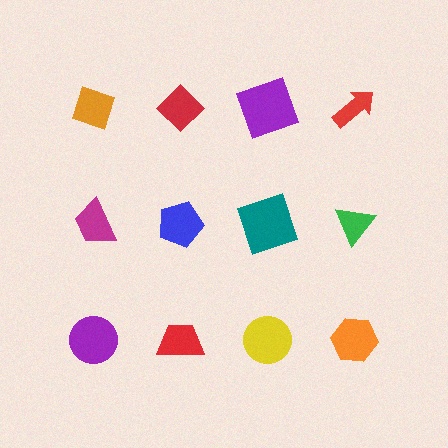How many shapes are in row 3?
4 shapes.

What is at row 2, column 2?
A blue pentagon.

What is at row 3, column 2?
A red trapezoid.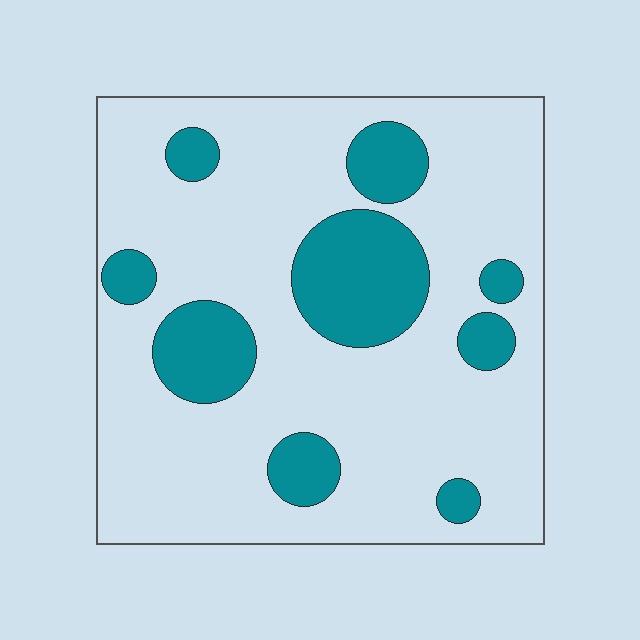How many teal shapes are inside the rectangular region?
9.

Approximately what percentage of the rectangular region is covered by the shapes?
Approximately 20%.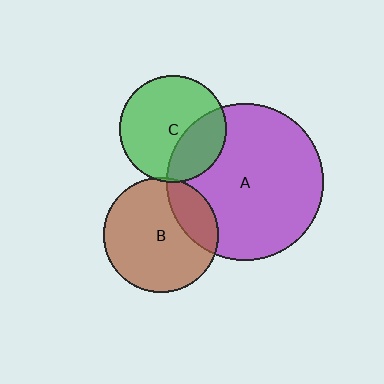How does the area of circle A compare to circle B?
Approximately 1.9 times.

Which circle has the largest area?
Circle A (purple).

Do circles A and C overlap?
Yes.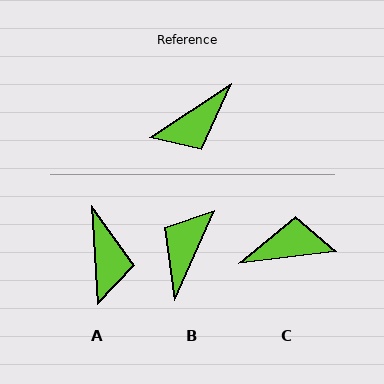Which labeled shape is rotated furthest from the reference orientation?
C, about 153 degrees away.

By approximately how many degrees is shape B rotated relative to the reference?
Approximately 148 degrees clockwise.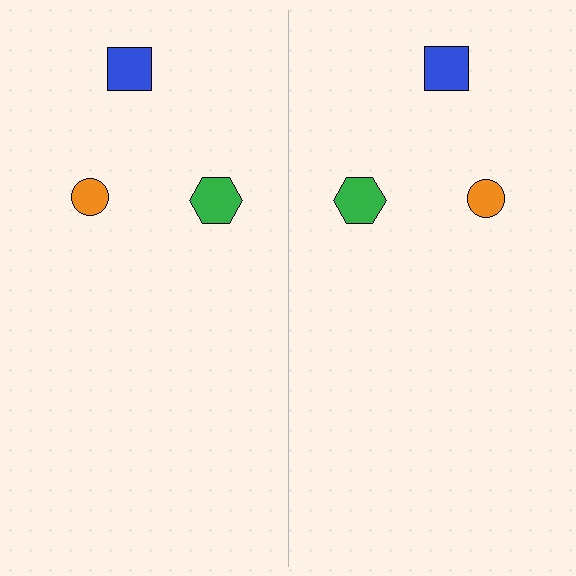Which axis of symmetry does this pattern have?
The pattern has a vertical axis of symmetry running through the center of the image.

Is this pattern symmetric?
Yes, this pattern has bilateral (reflection) symmetry.